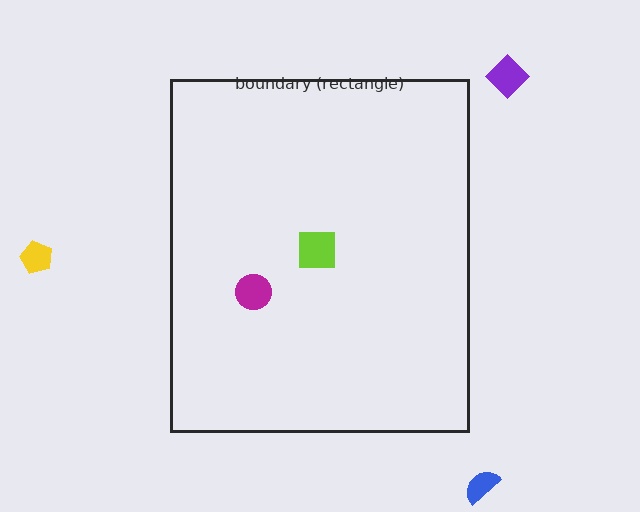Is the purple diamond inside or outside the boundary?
Outside.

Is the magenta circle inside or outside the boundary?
Inside.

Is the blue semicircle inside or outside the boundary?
Outside.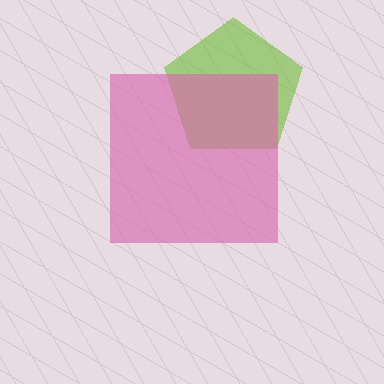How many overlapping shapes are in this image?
There are 2 overlapping shapes in the image.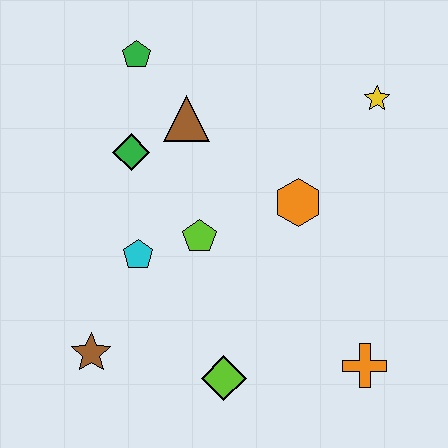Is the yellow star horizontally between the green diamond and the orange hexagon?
No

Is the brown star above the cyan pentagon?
No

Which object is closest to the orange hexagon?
The lime pentagon is closest to the orange hexagon.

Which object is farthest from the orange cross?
The green pentagon is farthest from the orange cross.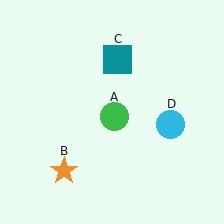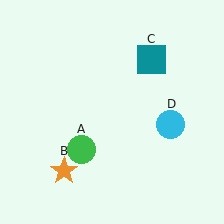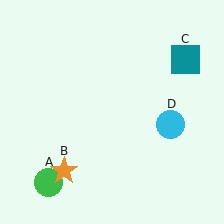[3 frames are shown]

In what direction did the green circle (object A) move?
The green circle (object A) moved down and to the left.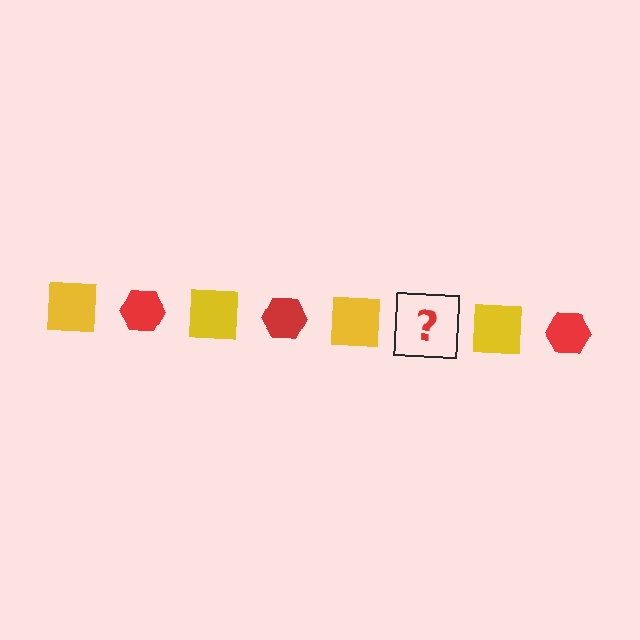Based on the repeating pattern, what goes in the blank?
The blank should be a red hexagon.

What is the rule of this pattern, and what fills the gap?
The rule is that the pattern alternates between yellow square and red hexagon. The gap should be filled with a red hexagon.